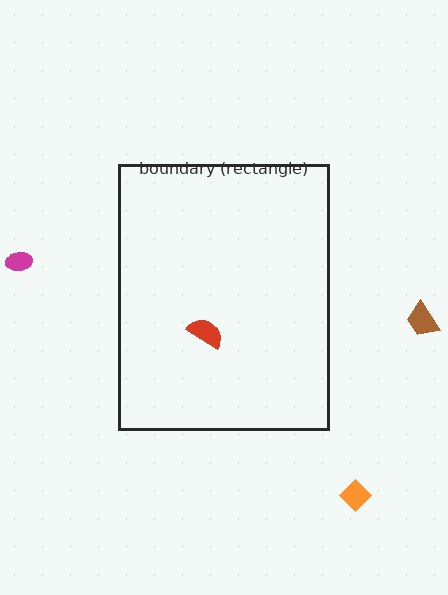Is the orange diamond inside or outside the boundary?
Outside.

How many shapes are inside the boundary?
1 inside, 3 outside.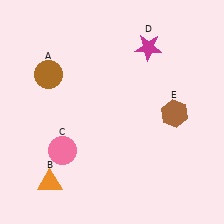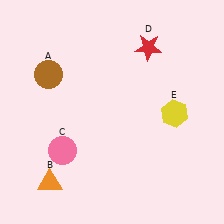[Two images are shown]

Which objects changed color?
D changed from magenta to red. E changed from brown to yellow.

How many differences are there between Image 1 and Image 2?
There are 2 differences between the two images.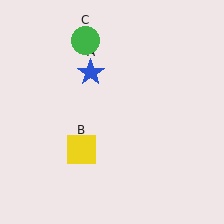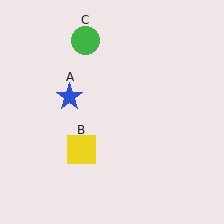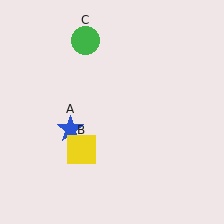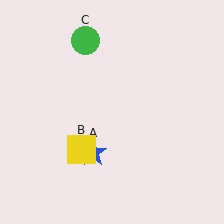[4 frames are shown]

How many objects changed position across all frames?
1 object changed position: blue star (object A).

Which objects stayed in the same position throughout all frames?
Yellow square (object B) and green circle (object C) remained stationary.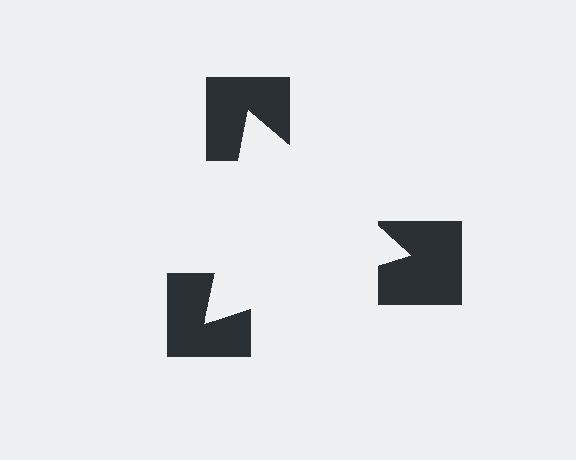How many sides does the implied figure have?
3 sides.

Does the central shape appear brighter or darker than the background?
It typically appears slightly brighter than the background, even though no actual brightness change is drawn.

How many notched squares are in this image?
There are 3 — one at each vertex of the illusory triangle.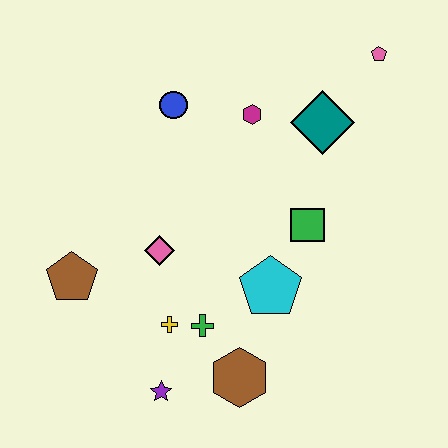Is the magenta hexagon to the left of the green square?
Yes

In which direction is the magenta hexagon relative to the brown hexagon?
The magenta hexagon is above the brown hexagon.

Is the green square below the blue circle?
Yes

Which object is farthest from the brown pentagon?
The pink pentagon is farthest from the brown pentagon.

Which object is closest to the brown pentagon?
The pink diamond is closest to the brown pentagon.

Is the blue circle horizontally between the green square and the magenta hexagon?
No